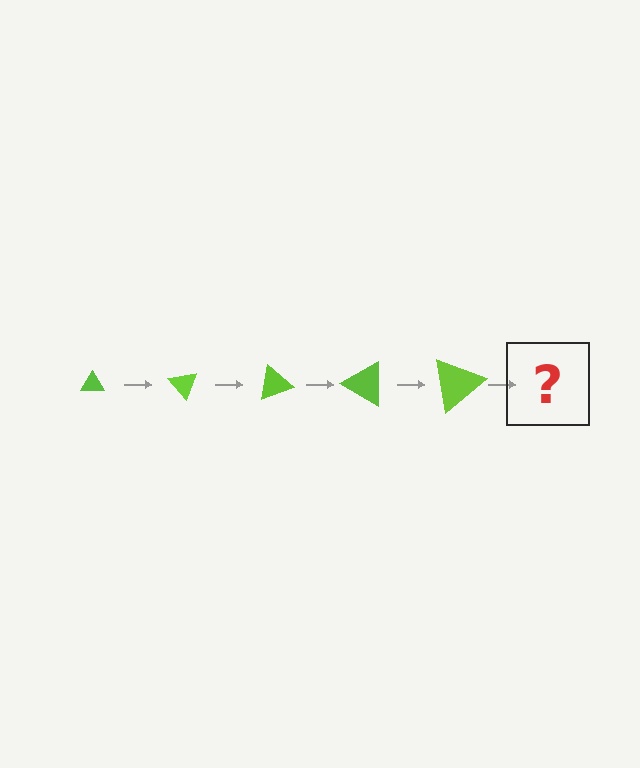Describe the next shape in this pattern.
It should be a triangle, larger than the previous one and rotated 250 degrees from the start.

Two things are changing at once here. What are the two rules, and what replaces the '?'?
The two rules are that the triangle grows larger each step and it rotates 50 degrees each step. The '?' should be a triangle, larger than the previous one and rotated 250 degrees from the start.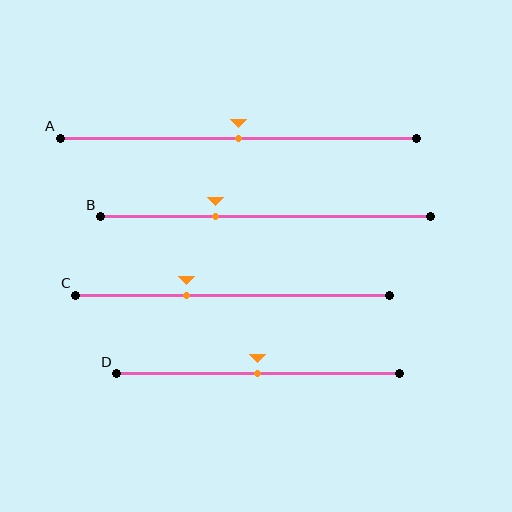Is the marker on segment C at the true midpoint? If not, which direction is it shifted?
No, the marker on segment C is shifted to the left by about 15% of the segment length.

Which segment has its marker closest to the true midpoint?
Segment A has its marker closest to the true midpoint.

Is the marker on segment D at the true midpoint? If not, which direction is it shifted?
Yes, the marker on segment D is at the true midpoint.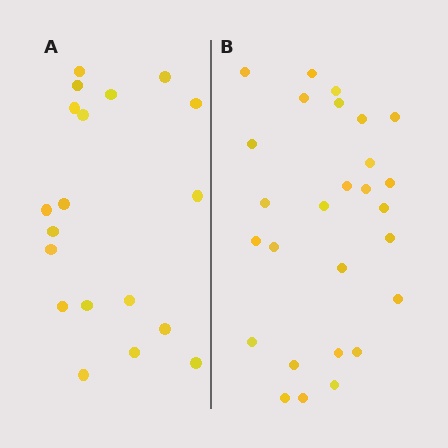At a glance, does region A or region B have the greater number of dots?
Region B (the right region) has more dots.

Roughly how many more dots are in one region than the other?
Region B has roughly 8 or so more dots than region A.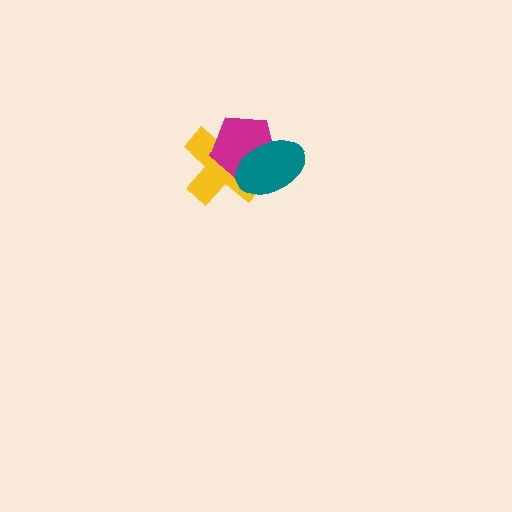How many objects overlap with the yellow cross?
2 objects overlap with the yellow cross.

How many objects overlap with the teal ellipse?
2 objects overlap with the teal ellipse.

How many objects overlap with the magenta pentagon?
2 objects overlap with the magenta pentagon.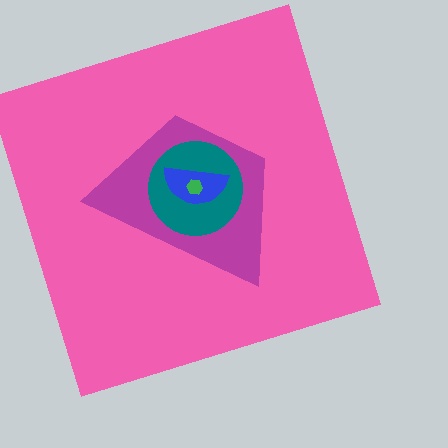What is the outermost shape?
The pink square.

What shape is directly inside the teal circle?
The blue semicircle.